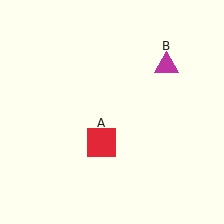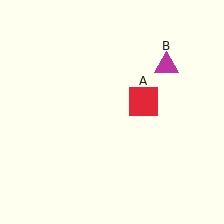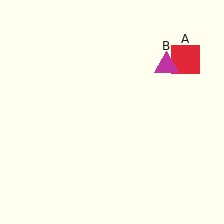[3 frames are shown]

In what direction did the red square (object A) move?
The red square (object A) moved up and to the right.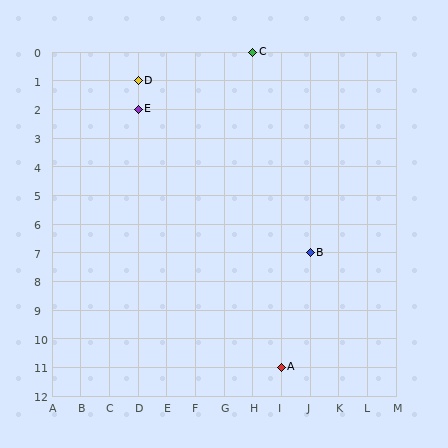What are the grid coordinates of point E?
Point E is at grid coordinates (D, 2).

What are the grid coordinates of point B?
Point B is at grid coordinates (J, 7).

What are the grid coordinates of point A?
Point A is at grid coordinates (I, 11).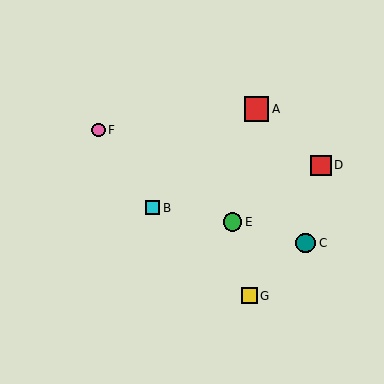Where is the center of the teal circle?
The center of the teal circle is at (306, 243).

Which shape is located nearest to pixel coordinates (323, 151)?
The red square (labeled D) at (321, 165) is nearest to that location.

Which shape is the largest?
The red square (labeled A) is the largest.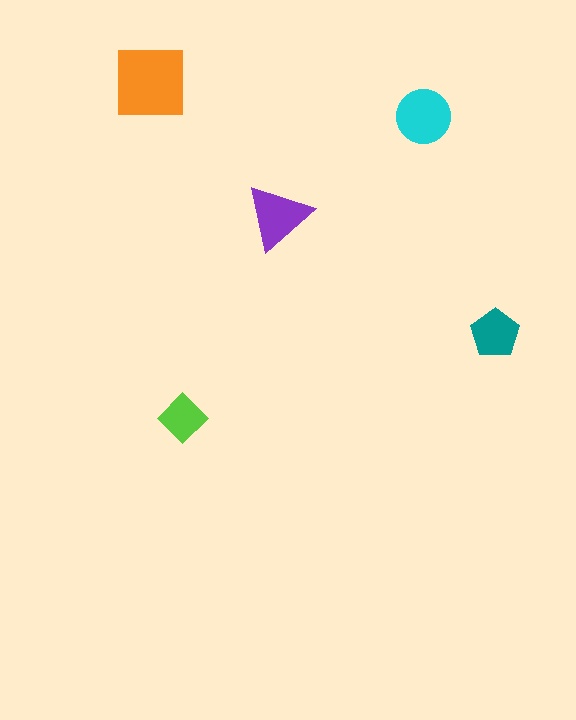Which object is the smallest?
The lime diamond.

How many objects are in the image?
There are 5 objects in the image.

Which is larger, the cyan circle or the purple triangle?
The cyan circle.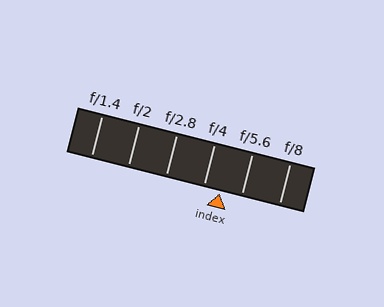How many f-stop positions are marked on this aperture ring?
There are 6 f-stop positions marked.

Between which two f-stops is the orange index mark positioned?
The index mark is between f/4 and f/5.6.